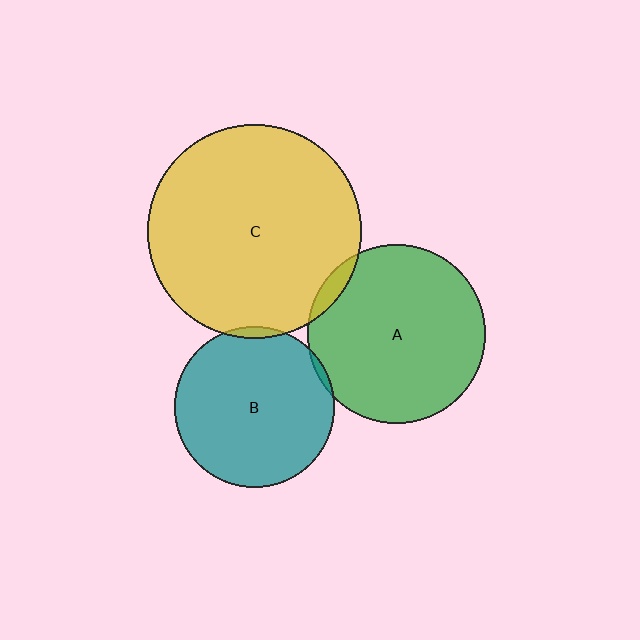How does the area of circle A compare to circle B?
Approximately 1.2 times.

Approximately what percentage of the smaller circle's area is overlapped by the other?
Approximately 5%.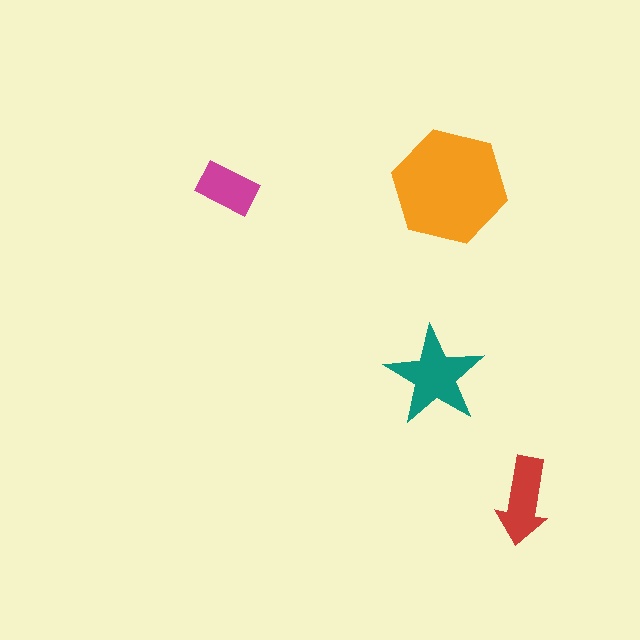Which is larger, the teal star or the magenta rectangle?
The teal star.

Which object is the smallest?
The magenta rectangle.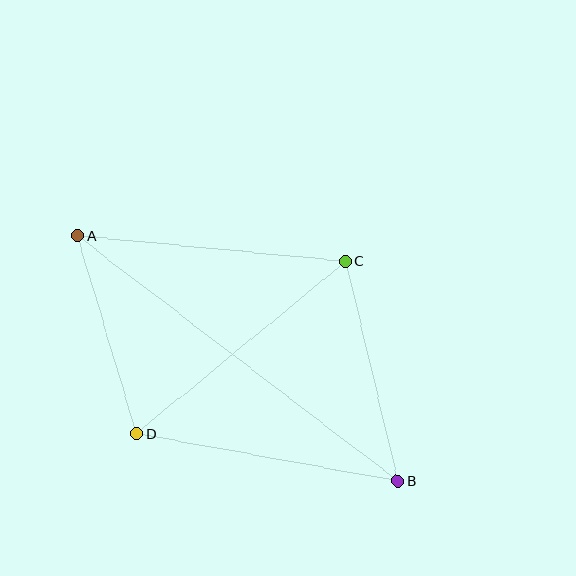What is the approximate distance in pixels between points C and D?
The distance between C and D is approximately 271 pixels.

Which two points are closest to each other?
Points A and D are closest to each other.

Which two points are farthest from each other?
Points A and B are farthest from each other.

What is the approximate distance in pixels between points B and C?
The distance between B and C is approximately 226 pixels.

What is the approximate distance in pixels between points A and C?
The distance between A and C is approximately 269 pixels.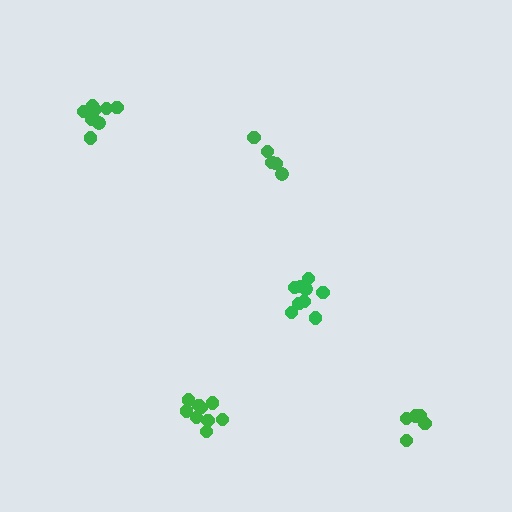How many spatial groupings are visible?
There are 5 spatial groupings.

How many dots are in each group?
Group 1: 5 dots, Group 2: 9 dots, Group 3: 9 dots, Group 4: 5 dots, Group 5: 9 dots (37 total).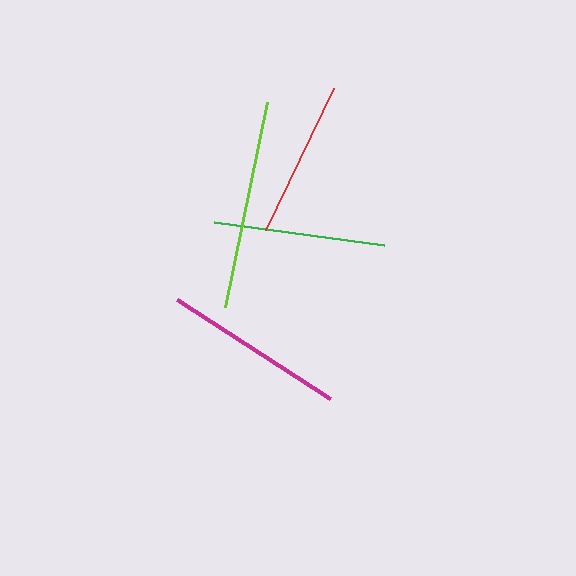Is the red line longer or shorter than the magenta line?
The magenta line is longer than the red line.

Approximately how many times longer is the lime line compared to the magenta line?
The lime line is approximately 1.1 times the length of the magenta line.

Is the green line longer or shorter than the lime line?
The lime line is longer than the green line.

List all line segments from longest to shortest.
From longest to shortest: lime, magenta, green, red.